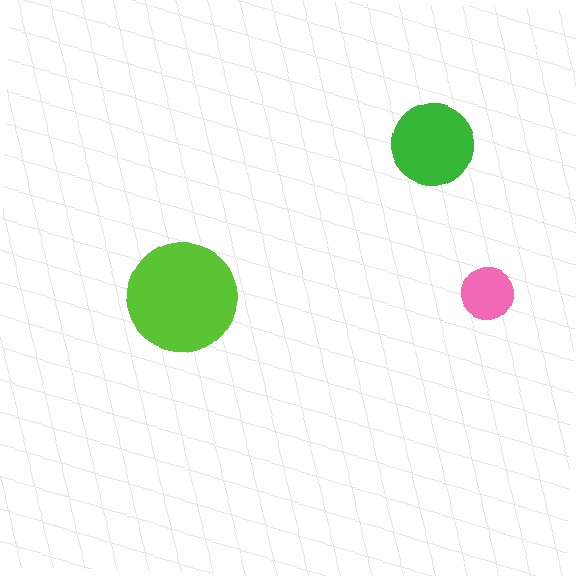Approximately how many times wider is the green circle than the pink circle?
About 1.5 times wider.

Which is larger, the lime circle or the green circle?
The lime one.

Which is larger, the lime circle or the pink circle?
The lime one.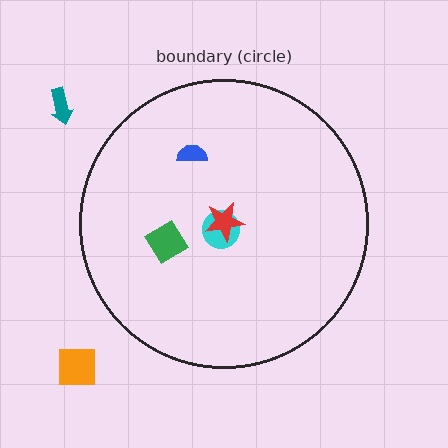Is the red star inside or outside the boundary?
Inside.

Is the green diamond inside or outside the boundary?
Inside.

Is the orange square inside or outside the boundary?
Outside.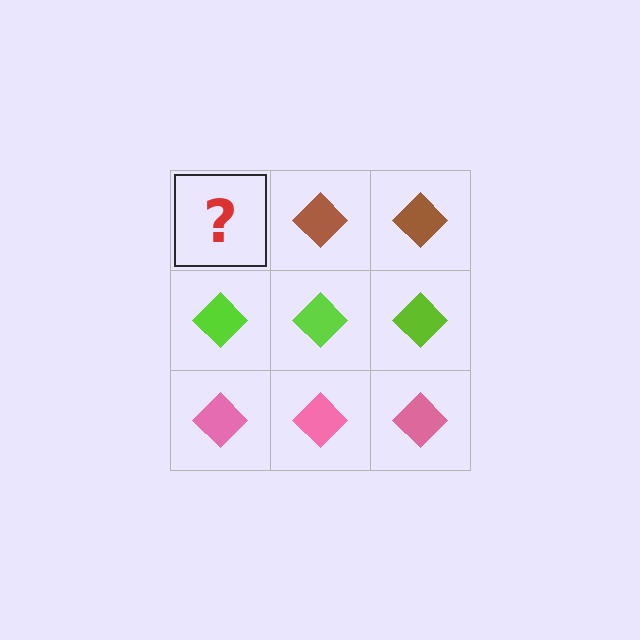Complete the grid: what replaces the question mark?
The question mark should be replaced with a brown diamond.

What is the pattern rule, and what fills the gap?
The rule is that each row has a consistent color. The gap should be filled with a brown diamond.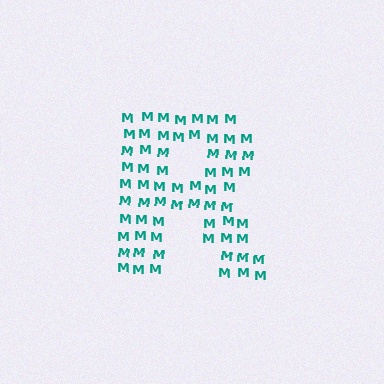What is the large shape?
The large shape is the letter R.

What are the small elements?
The small elements are letter M's.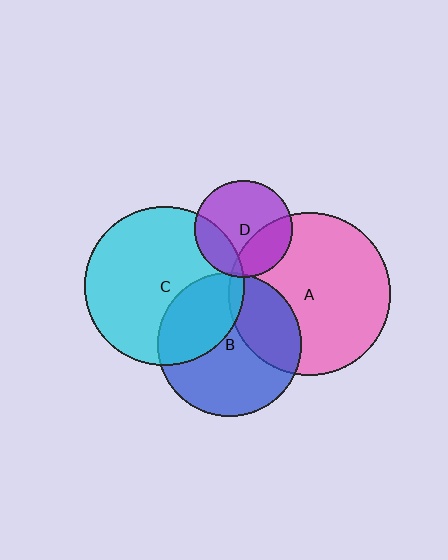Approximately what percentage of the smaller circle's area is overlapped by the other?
Approximately 5%.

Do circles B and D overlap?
Yes.